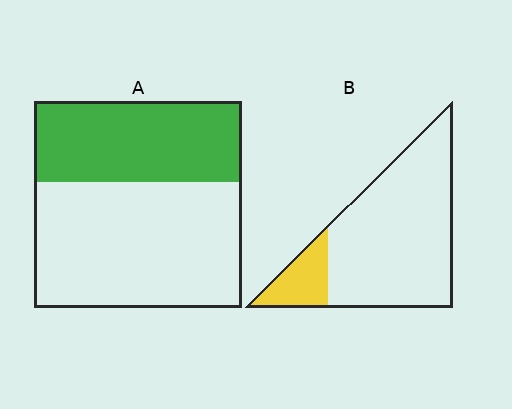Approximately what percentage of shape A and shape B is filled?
A is approximately 40% and B is approximately 15%.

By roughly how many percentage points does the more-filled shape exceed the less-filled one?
By roughly 25 percentage points (A over B).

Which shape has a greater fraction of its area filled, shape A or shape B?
Shape A.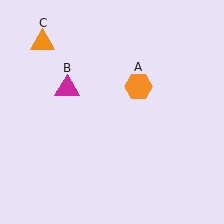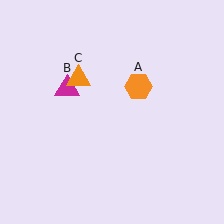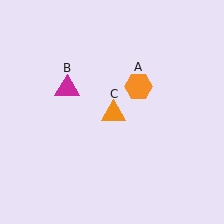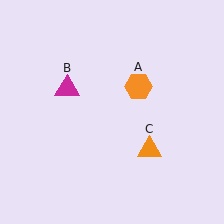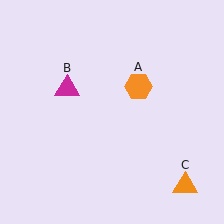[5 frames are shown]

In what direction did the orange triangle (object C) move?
The orange triangle (object C) moved down and to the right.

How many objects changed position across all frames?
1 object changed position: orange triangle (object C).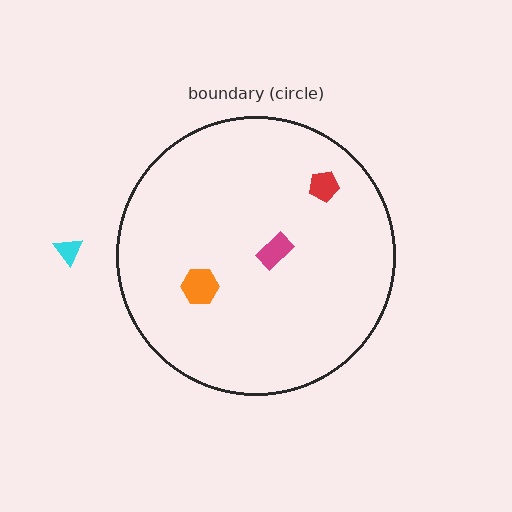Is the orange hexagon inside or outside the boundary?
Inside.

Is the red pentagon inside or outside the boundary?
Inside.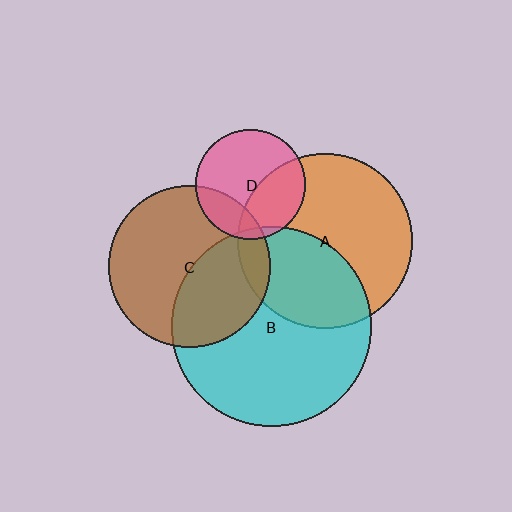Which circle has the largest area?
Circle B (cyan).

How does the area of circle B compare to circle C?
Approximately 1.5 times.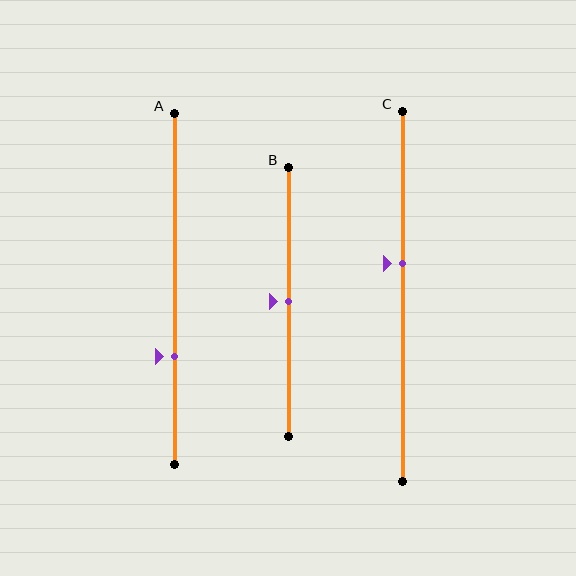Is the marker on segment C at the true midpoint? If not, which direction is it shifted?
No, the marker on segment C is shifted upward by about 9% of the segment length.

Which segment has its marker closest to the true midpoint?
Segment B has its marker closest to the true midpoint.